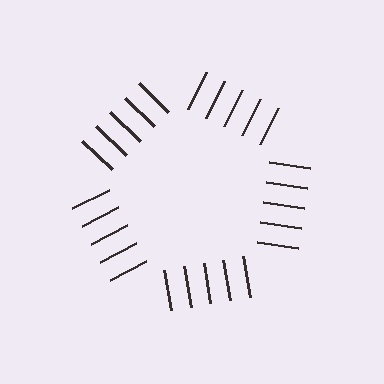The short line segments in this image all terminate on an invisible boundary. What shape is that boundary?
An illusory pentagon — the line segments terminate on its edges but no continuous stroke is drawn.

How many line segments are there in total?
25 — 5 along each of the 5 edges.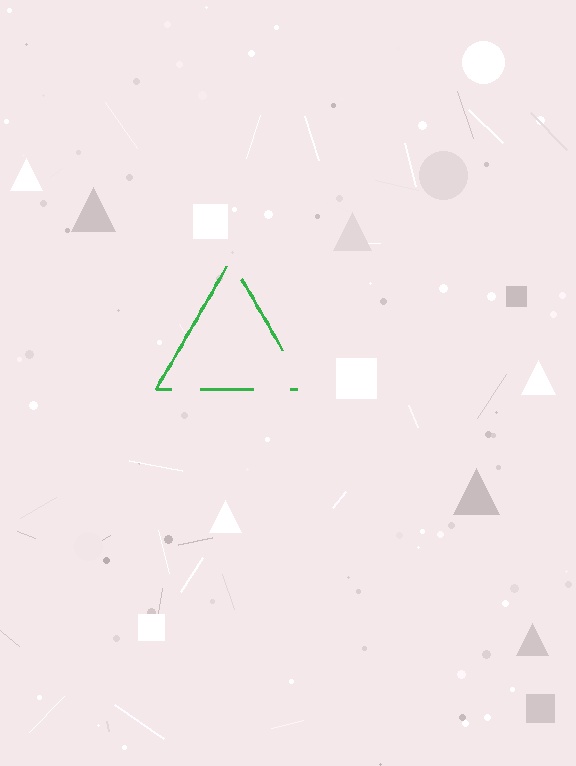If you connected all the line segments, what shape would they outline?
They would outline a triangle.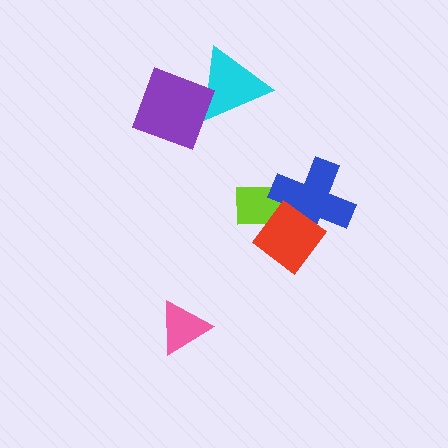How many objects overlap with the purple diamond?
1 object overlaps with the purple diamond.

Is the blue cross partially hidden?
Yes, it is partially covered by another shape.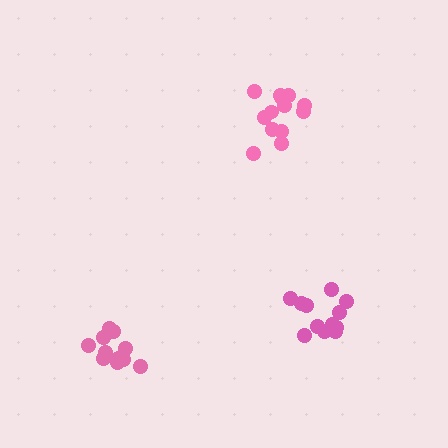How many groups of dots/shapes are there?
There are 3 groups.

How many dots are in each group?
Group 1: 12 dots, Group 2: 13 dots, Group 3: 11 dots (36 total).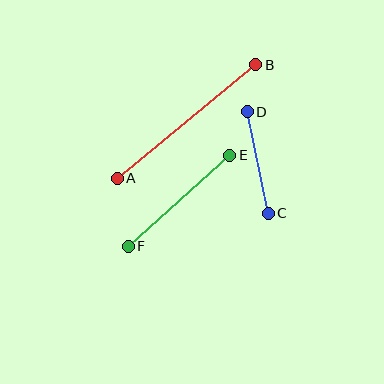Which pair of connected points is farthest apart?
Points A and B are farthest apart.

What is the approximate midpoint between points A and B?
The midpoint is at approximately (186, 122) pixels.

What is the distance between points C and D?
The distance is approximately 104 pixels.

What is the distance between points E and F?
The distance is approximately 136 pixels.